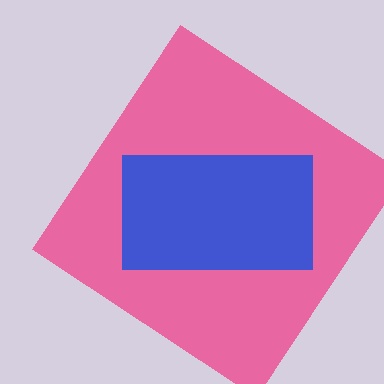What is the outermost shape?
The pink diamond.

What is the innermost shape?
The blue rectangle.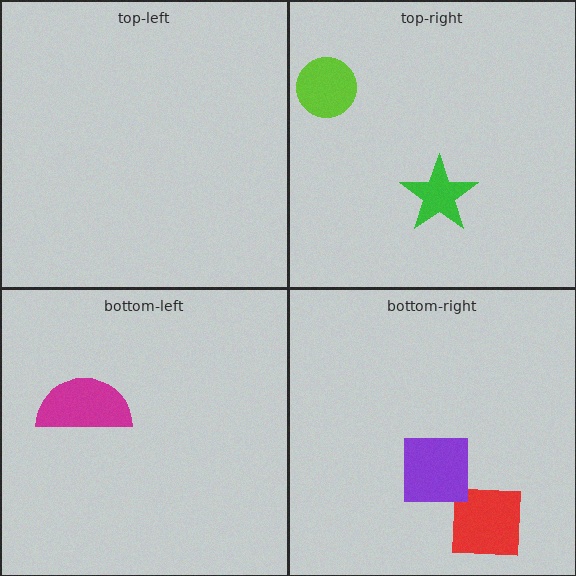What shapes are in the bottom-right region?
The red square, the purple square.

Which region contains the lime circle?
The top-right region.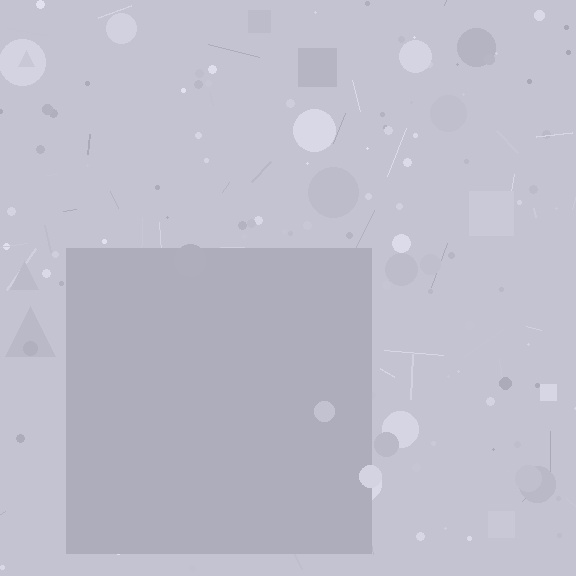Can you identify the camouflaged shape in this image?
The camouflaged shape is a square.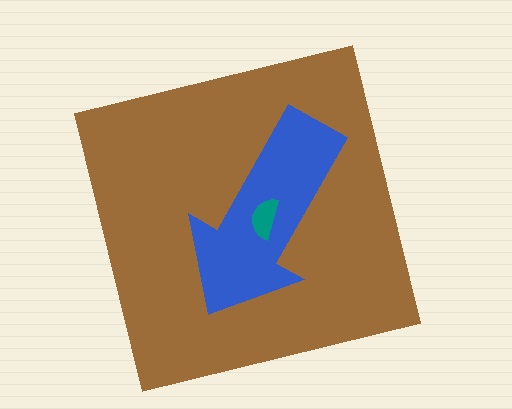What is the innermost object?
The teal semicircle.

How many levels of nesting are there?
3.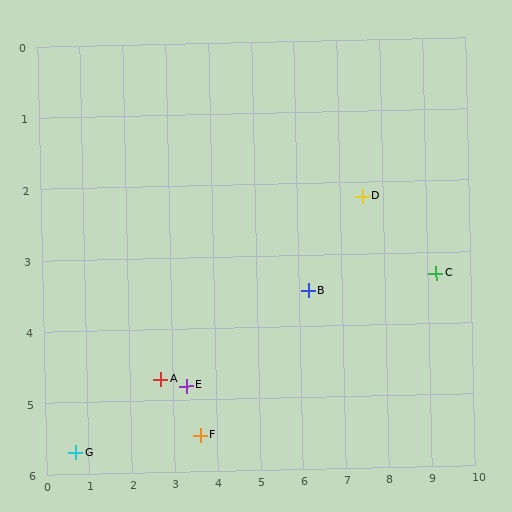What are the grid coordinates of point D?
Point D is at approximately (7.5, 2.2).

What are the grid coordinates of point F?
Point F is at approximately (3.6, 5.5).